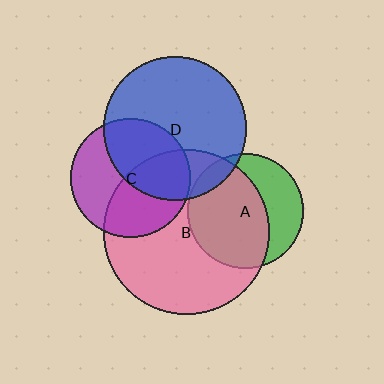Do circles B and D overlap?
Yes.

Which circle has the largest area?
Circle B (pink).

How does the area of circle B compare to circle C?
Approximately 1.9 times.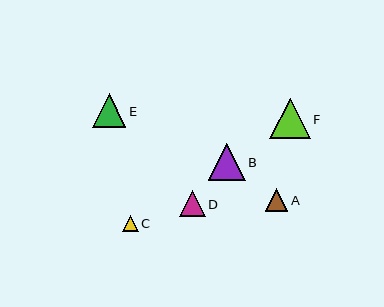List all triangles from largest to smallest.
From largest to smallest: F, B, E, D, A, C.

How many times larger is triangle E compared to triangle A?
Triangle E is approximately 1.5 times the size of triangle A.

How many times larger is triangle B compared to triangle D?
Triangle B is approximately 1.4 times the size of triangle D.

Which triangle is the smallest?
Triangle C is the smallest with a size of approximately 16 pixels.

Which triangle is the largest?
Triangle F is the largest with a size of approximately 41 pixels.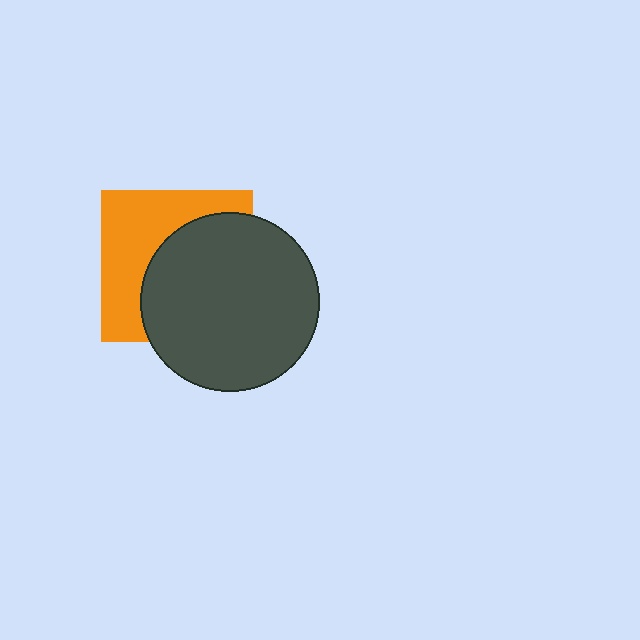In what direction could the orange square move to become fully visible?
The orange square could move left. That would shift it out from behind the dark gray circle entirely.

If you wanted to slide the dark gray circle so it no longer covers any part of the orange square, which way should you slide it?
Slide it right — that is the most direct way to separate the two shapes.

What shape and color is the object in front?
The object in front is a dark gray circle.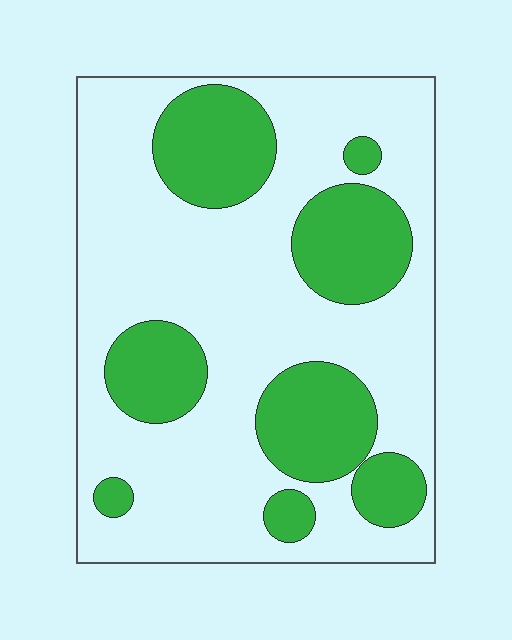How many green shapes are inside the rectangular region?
8.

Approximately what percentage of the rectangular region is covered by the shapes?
Approximately 30%.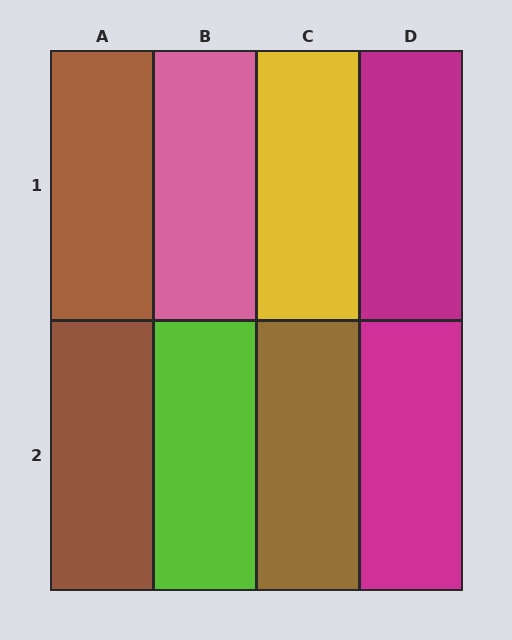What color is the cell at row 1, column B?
Pink.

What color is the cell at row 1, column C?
Yellow.